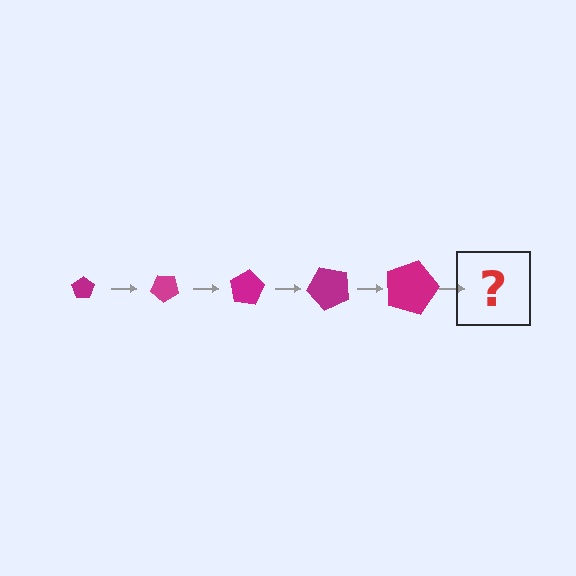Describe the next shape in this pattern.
It should be a pentagon, larger than the previous one and rotated 200 degrees from the start.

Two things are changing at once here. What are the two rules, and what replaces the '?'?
The two rules are that the pentagon grows larger each step and it rotates 40 degrees each step. The '?' should be a pentagon, larger than the previous one and rotated 200 degrees from the start.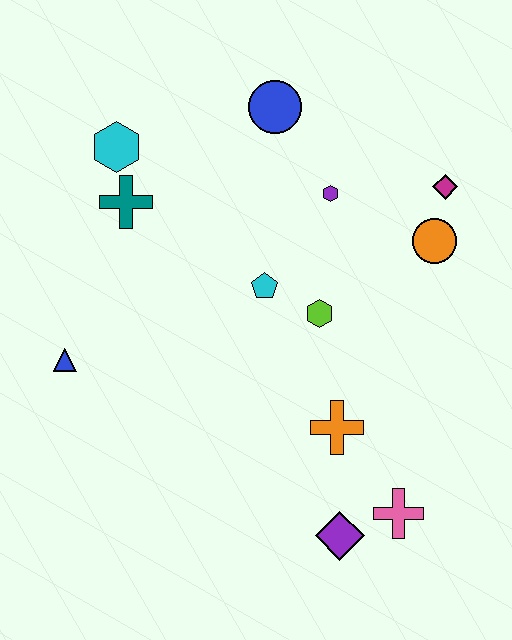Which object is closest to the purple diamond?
The pink cross is closest to the purple diamond.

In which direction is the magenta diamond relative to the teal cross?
The magenta diamond is to the right of the teal cross.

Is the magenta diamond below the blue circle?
Yes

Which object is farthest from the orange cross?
The cyan hexagon is farthest from the orange cross.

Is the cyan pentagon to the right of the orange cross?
No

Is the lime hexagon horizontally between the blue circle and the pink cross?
Yes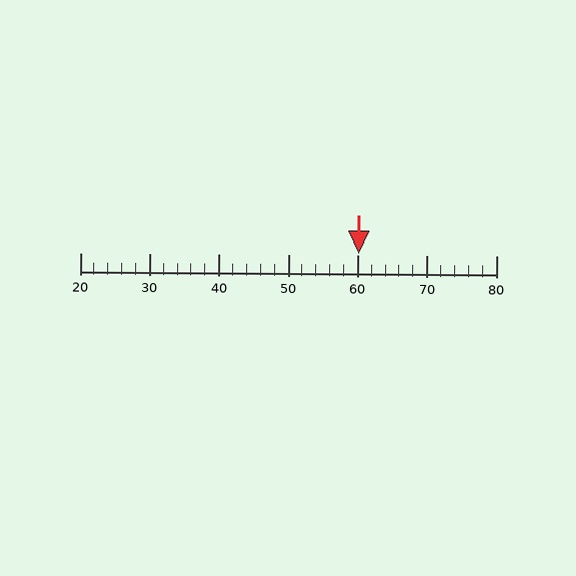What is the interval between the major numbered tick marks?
The major tick marks are spaced 10 units apart.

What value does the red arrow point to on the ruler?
The red arrow points to approximately 60.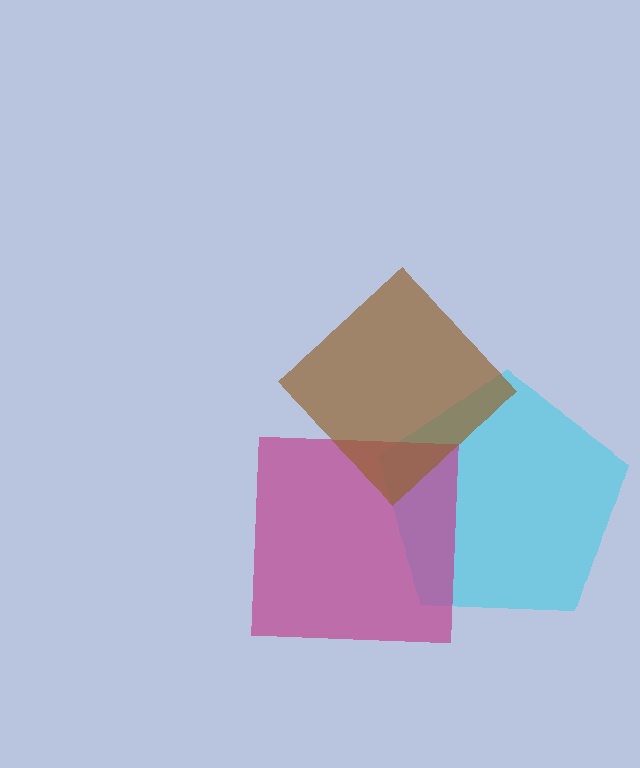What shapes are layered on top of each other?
The layered shapes are: a cyan pentagon, a magenta square, a brown diamond.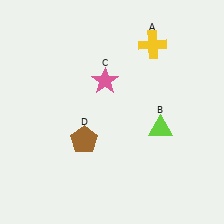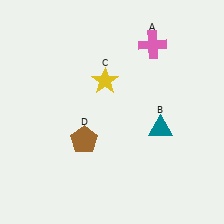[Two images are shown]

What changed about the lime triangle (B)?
In Image 1, B is lime. In Image 2, it changed to teal.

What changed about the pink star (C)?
In Image 1, C is pink. In Image 2, it changed to yellow.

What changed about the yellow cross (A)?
In Image 1, A is yellow. In Image 2, it changed to pink.